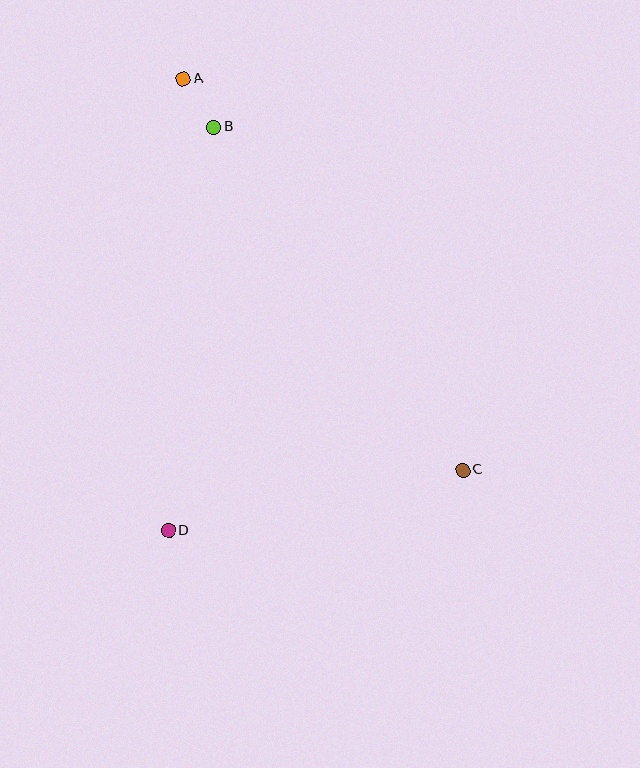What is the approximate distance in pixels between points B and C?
The distance between B and C is approximately 424 pixels.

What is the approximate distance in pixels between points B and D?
The distance between B and D is approximately 406 pixels.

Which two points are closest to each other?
Points A and B are closest to each other.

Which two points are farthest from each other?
Points A and C are farthest from each other.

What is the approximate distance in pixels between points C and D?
The distance between C and D is approximately 300 pixels.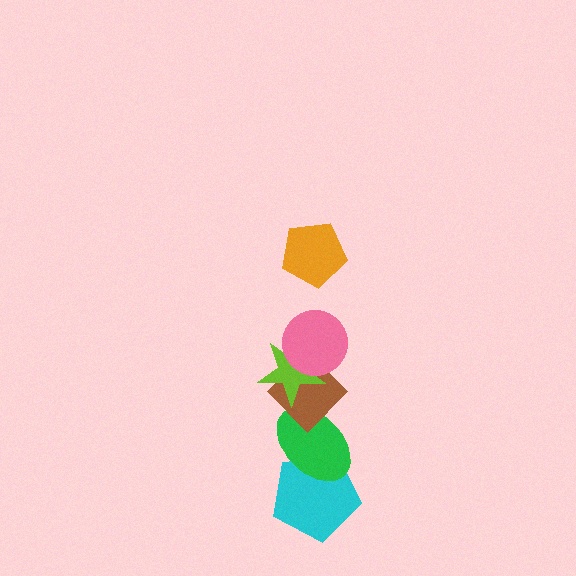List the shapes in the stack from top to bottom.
From top to bottom: the orange pentagon, the pink circle, the lime star, the brown diamond, the green ellipse, the cyan pentagon.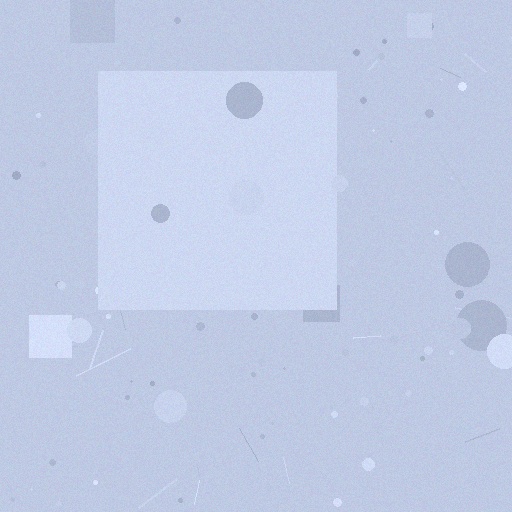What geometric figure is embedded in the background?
A square is embedded in the background.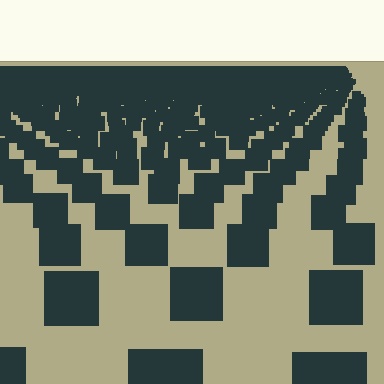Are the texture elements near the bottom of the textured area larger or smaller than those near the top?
Larger. Near the bottom, elements are closer to the viewer and appear at a bigger on-screen size.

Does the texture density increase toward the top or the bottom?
Density increases toward the top.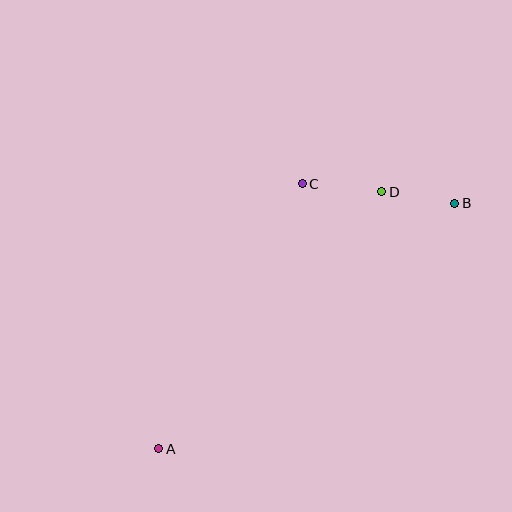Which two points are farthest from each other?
Points A and B are farthest from each other.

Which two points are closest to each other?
Points B and D are closest to each other.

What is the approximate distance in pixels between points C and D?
The distance between C and D is approximately 80 pixels.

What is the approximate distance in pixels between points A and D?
The distance between A and D is approximately 340 pixels.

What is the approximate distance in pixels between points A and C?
The distance between A and C is approximately 301 pixels.